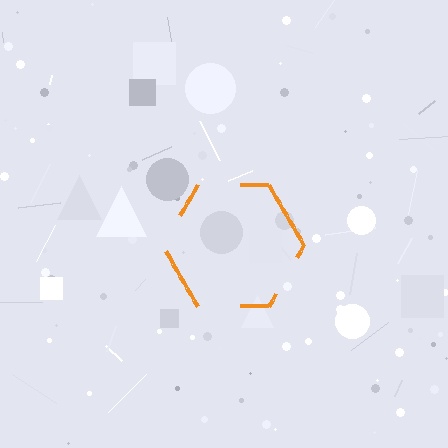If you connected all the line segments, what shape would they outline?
They would outline a hexagon.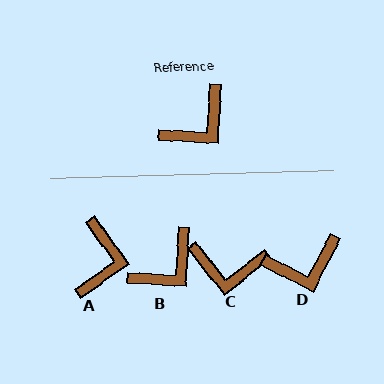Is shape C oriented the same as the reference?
No, it is off by about 48 degrees.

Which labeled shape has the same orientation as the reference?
B.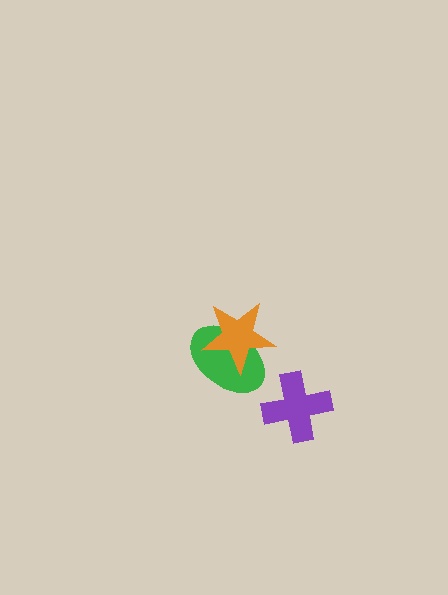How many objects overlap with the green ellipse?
1 object overlaps with the green ellipse.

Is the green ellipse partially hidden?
Yes, it is partially covered by another shape.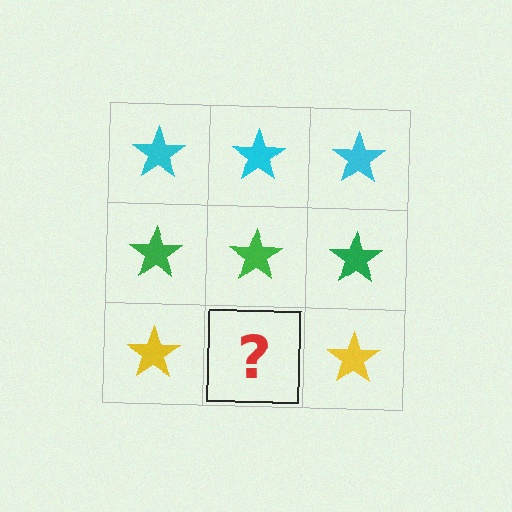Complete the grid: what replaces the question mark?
The question mark should be replaced with a yellow star.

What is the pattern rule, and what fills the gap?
The rule is that each row has a consistent color. The gap should be filled with a yellow star.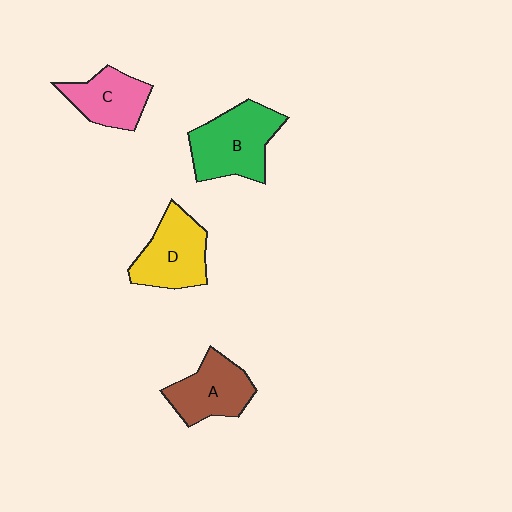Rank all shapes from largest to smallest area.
From largest to smallest: B (green), D (yellow), A (brown), C (pink).